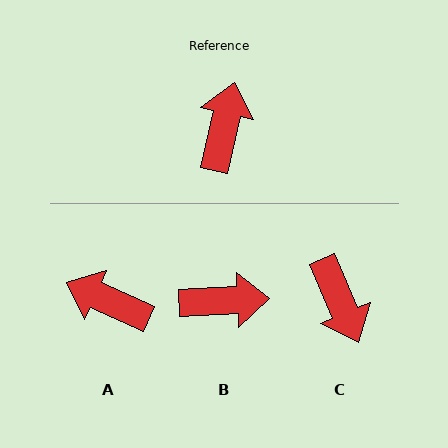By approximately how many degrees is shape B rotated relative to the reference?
Approximately 75 degrees clockwise.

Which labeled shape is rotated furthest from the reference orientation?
C, about 144 degrees away.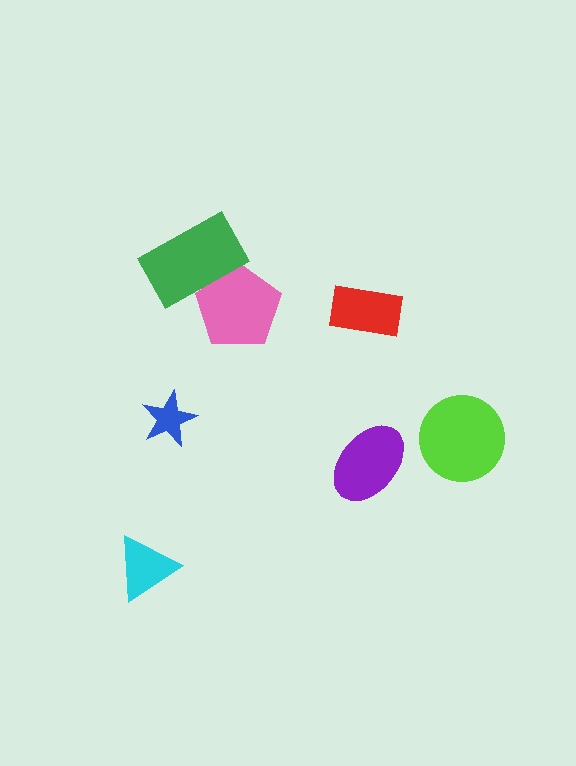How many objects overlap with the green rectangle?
1 object overlaps with the green rectangle.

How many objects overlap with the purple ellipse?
0 objects overlap with the purple ellipse.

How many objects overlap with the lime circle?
0 objects overlap with the lime circle.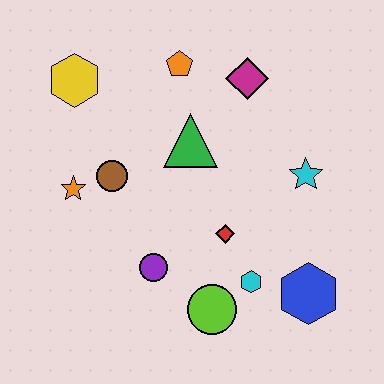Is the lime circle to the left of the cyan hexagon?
Yes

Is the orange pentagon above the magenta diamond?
Yes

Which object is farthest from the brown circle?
The blue hexagon is farthest from the brown circle.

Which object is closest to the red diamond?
The cyan hexagon is closest to the red diamond.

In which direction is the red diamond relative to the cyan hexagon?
The red diamond is above the cyan hexagon.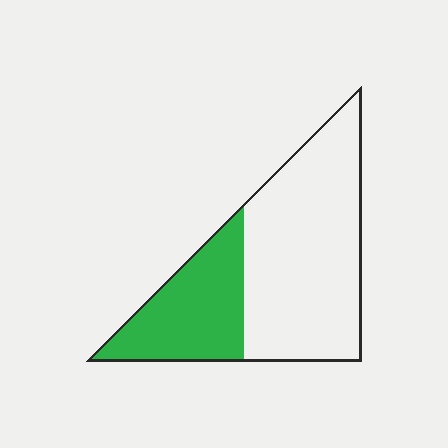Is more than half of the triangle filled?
No.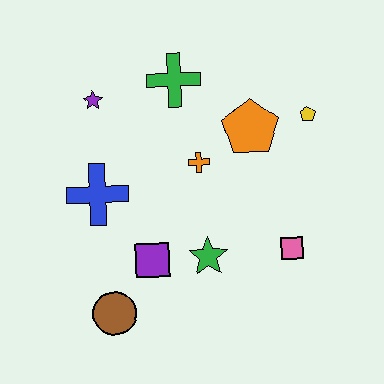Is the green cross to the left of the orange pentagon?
Yes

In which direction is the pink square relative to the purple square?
The pink square is to the right of the purple square.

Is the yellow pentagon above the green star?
Yes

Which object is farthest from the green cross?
The brown circle is farthest from the green cross.